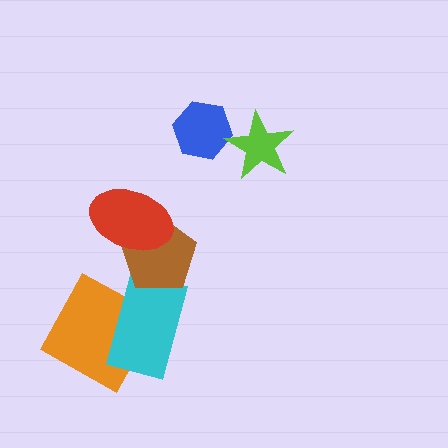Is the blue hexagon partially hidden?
Yes, it is partially covered by another shape.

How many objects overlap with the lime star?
1 object overlaps with the lime star.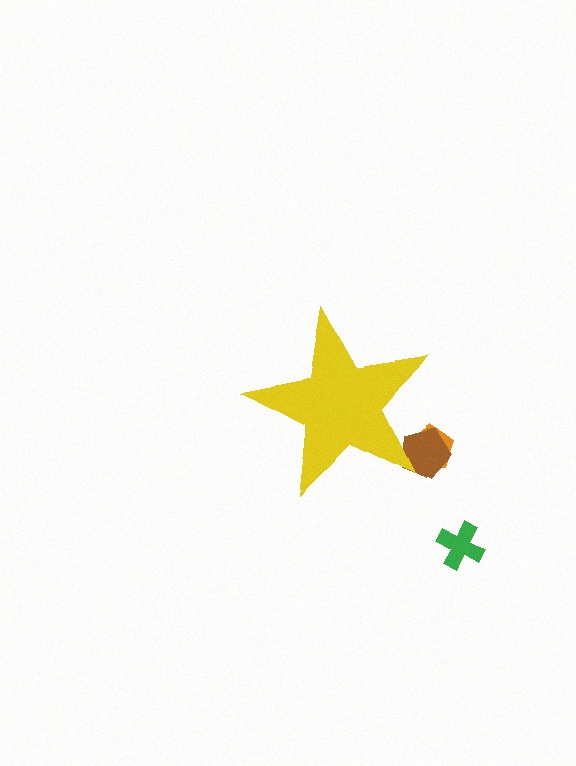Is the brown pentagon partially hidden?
Yes, the brown pentagon is partially hidden behind the yellow star.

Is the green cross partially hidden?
No, the green cross is fully visible.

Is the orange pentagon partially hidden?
Yes, the orange pentagon is partially hidden behind the yellow star.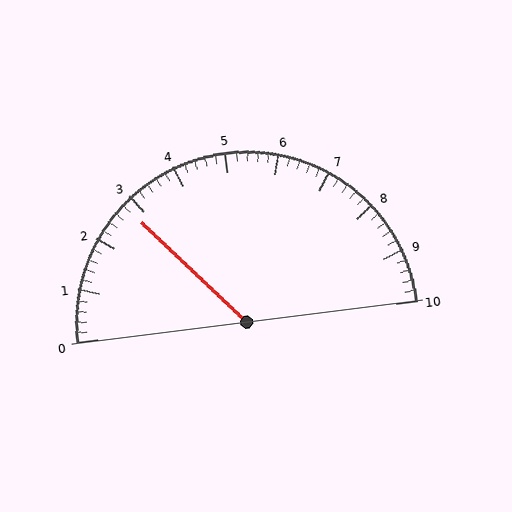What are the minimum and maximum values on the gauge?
The gauge ranges from 0 to 10.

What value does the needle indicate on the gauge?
The needle indicates approximately 2.8.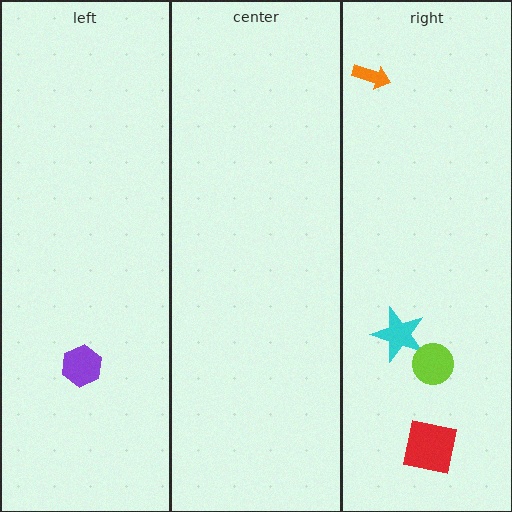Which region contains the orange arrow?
The right region.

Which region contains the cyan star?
The right region.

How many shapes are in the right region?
4.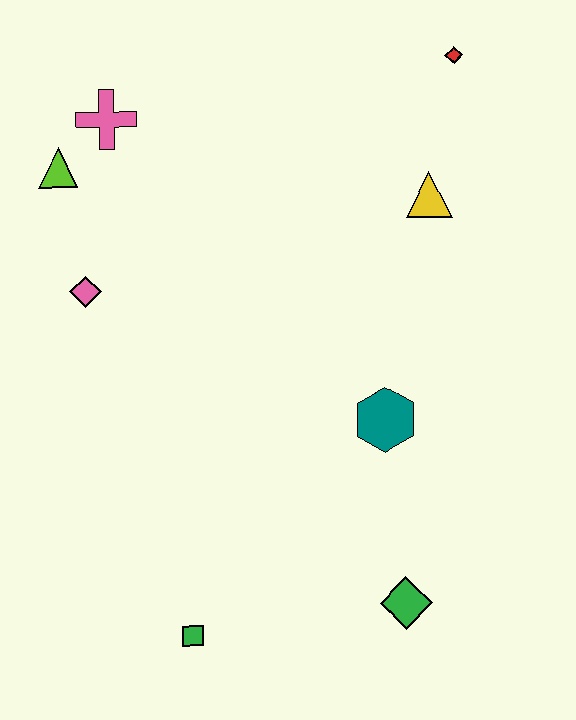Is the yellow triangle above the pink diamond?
Yes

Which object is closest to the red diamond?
The yellow triangle is closest to the red diamond.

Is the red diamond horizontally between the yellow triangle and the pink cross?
No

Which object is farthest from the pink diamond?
The green diamond is farthest from the pink diamond.